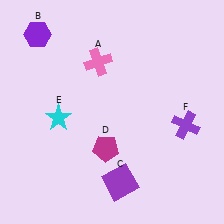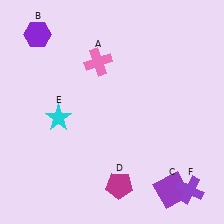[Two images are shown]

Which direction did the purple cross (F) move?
The purple cross (F) moved down.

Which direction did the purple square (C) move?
The purple square (C) moved right.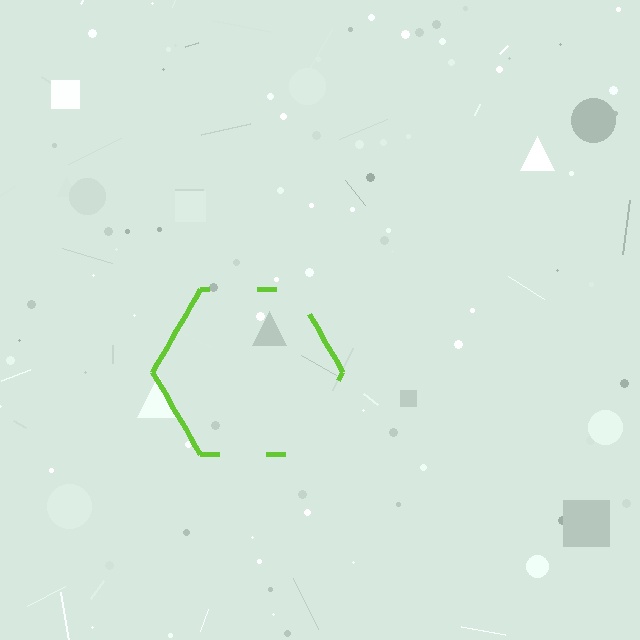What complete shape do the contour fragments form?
The contour fragments form a hexagon.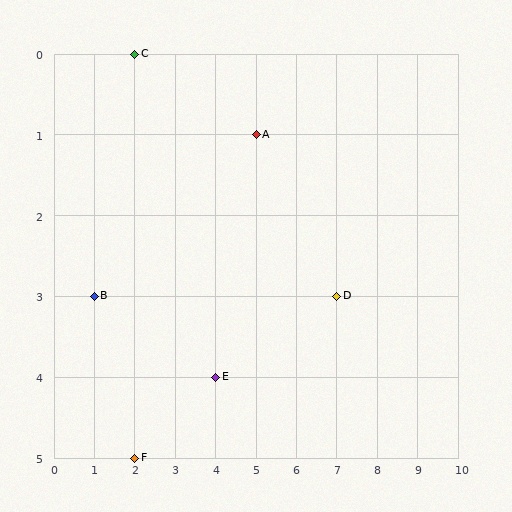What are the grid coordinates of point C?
Point C is at grid coordinates (2, 0).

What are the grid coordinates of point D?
Point D is at grid coordinates (7, 3).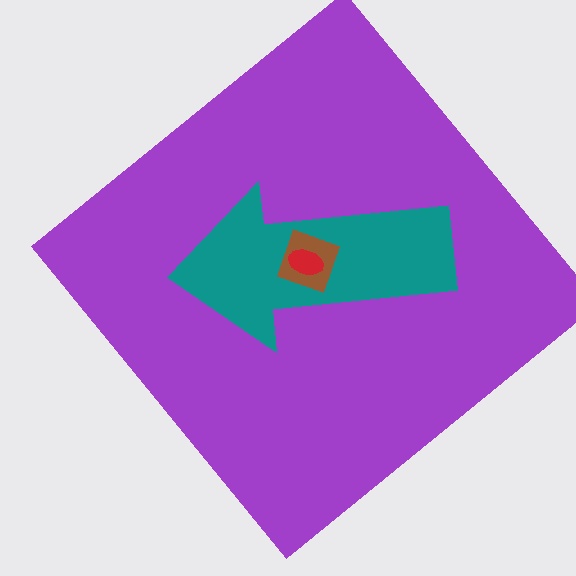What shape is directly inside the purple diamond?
The teal arrow.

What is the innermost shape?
The red ellipse.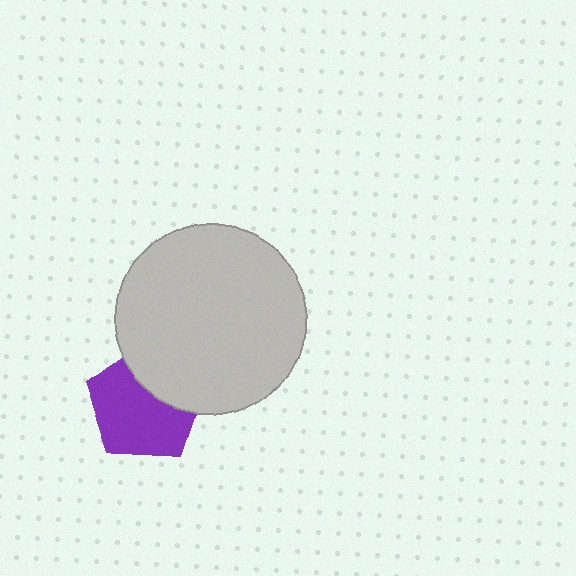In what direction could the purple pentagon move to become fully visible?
The purple pentagon could move down. That would shift it out from behind the light gray circle entirely.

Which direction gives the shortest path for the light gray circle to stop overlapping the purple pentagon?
Moving up gives the shortest separation.